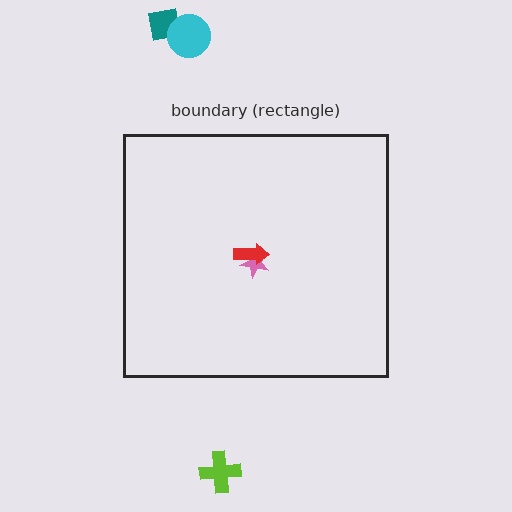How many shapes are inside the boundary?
2 inside, 3 outside.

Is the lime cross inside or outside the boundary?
Outside.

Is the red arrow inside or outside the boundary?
Inside.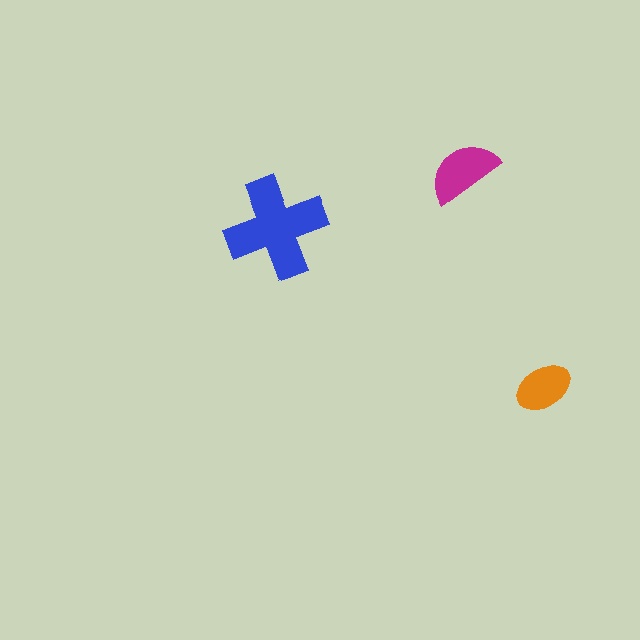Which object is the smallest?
The orange ellipse.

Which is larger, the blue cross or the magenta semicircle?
The blue cross.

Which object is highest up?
The magenta semicircle is topmost.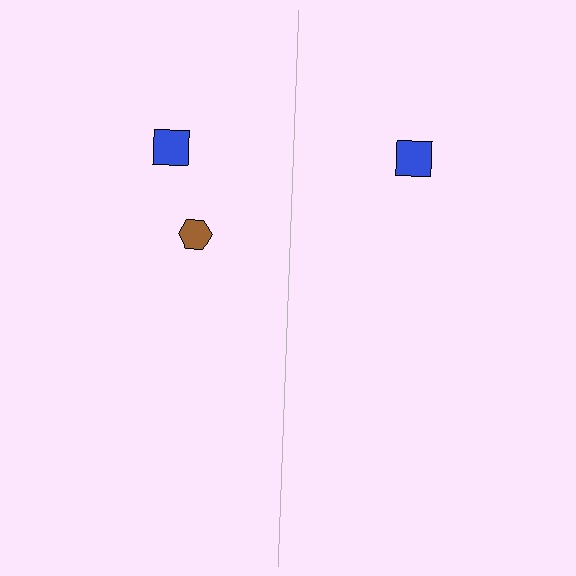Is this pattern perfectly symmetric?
No, the pattern is not perfectly symmetric. A brown hexagon is missing from the right side.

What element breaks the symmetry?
A brown hexagon is missing from the right side.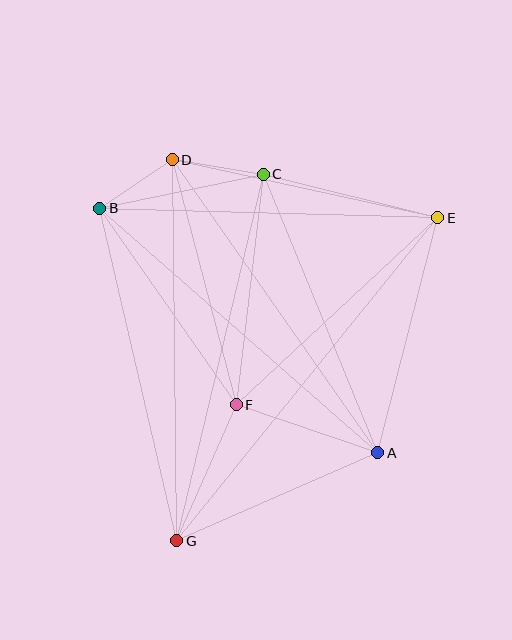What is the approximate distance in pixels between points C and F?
The distance between C and F is approximately 232 pixels.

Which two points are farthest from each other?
Points E and G are farthest from each other.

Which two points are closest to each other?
Points B and D are closest to each other.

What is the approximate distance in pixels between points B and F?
The distance between B and F is approximately 239 pixels.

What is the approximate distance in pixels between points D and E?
The distance between D and E is approximately 272 pixels.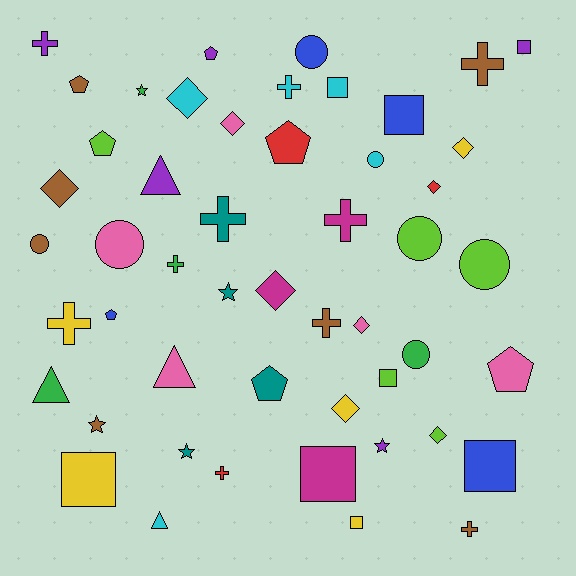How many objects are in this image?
There are 50 objects.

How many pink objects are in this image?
There are 5 pink objects.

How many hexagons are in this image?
There are no hexagons.